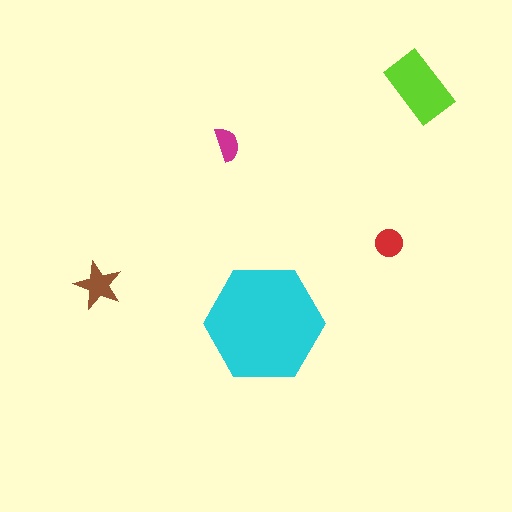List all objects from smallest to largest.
The magenta semicircle, the red circle, the brown star, the lime rectangle, the cyan hexagon.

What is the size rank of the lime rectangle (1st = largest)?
2nd.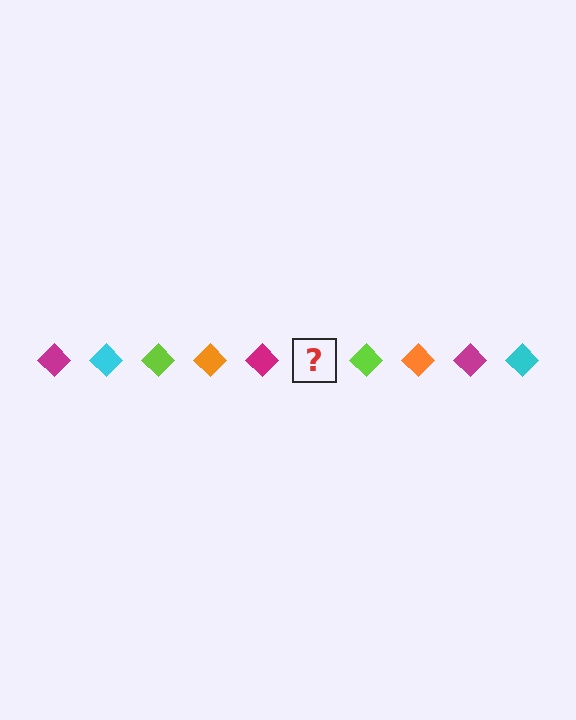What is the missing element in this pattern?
The missing element is a cyan diamond.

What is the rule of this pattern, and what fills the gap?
The rule is that the pattern cycles through magenta, cyan, lime, orange diamonds. The gap should be filled with a cyan diamond.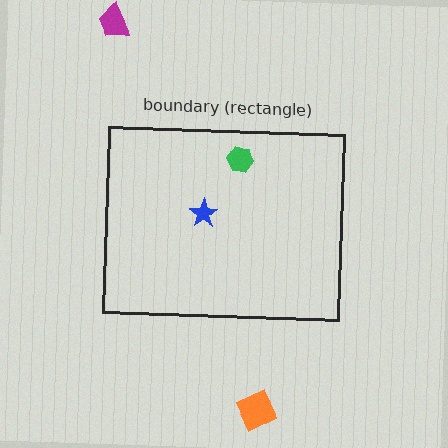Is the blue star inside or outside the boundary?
Inside.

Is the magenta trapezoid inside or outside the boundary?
Outside.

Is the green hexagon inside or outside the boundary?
Inside.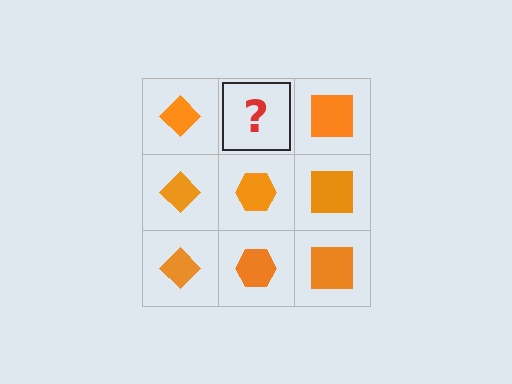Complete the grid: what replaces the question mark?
The question mark should be replaced with an orange hexagon.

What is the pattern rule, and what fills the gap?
The rule is that each column has a consistent shape. The gap should be filled with an orange hexagon.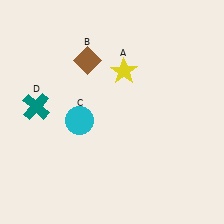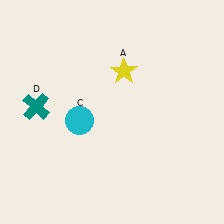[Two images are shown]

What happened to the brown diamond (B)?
The brown diamond (B) was removed in Image 2. It was in the top-left area of Image 1.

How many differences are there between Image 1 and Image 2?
There is 1 difference between the two images.